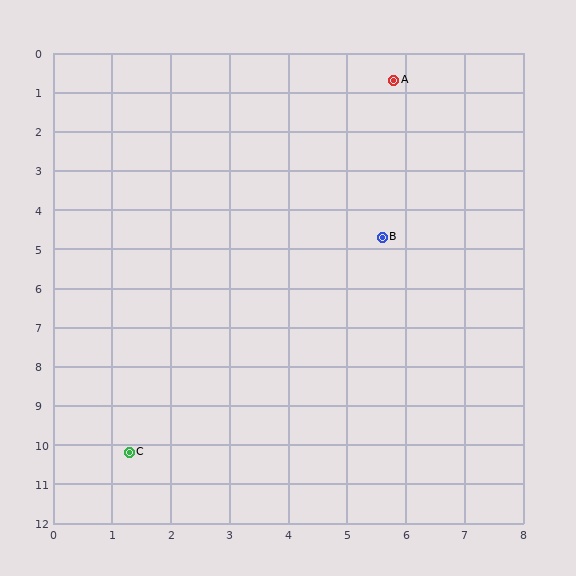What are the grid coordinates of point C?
Point C is at approximately (1.3, 10.2).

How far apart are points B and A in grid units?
Points B and A are about 4.0 grid units apart.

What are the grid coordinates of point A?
Point A is at approximately (5.8, 0.7).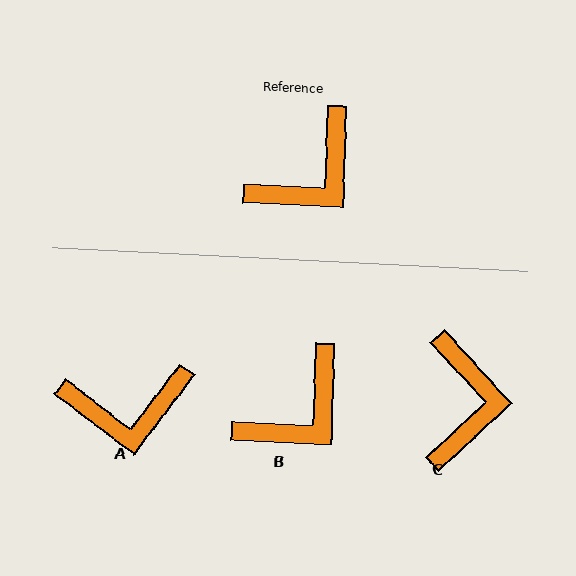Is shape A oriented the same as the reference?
No, it is off by about 36 degrees.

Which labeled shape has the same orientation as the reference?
B.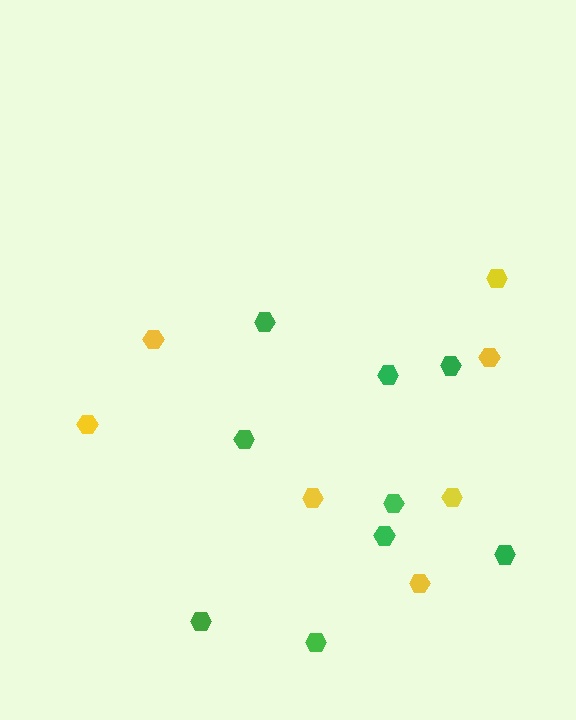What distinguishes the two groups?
There are 2 groups: one group of yellow hexagons (7) and one group of green hexagons (9).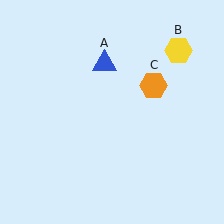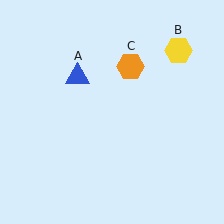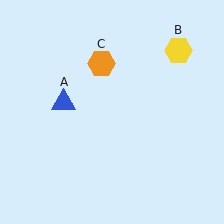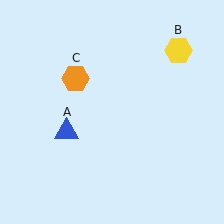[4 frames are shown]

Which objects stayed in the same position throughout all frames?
Yellow hexagon (object B) remained stationary.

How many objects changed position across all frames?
2 objects changed position: blue triangle (object A), orange hexagon (object C).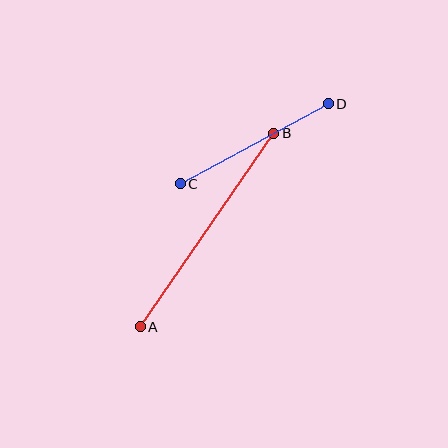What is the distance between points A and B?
The distance is approximately 235 pixels.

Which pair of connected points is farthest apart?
Points A and B are farthest apart.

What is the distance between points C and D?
The distance is approximately 168 pixels.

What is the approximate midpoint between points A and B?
The midpoint is at approximately (207, 230) pixels.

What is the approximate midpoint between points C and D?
The midpoint is at approximately (254, 144) pixels.